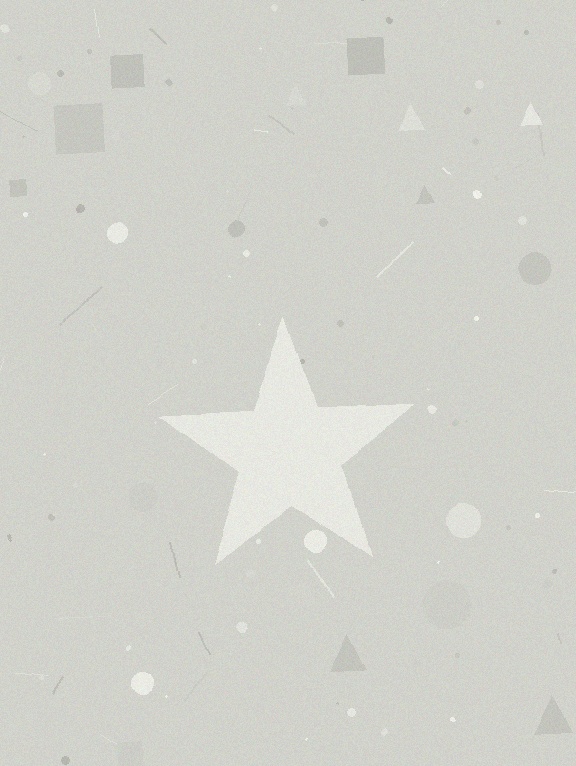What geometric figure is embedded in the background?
A star is embedded in the background.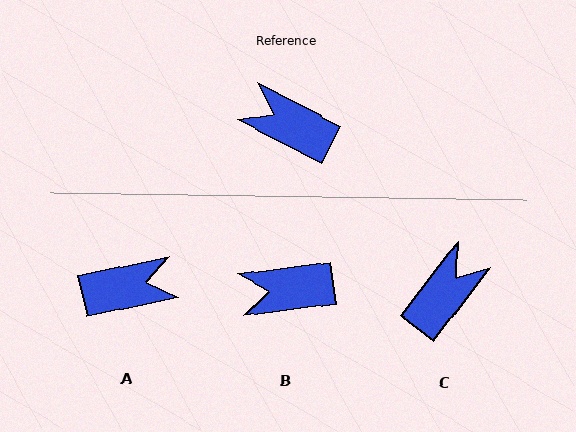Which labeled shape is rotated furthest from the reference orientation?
A, about 140 degrees away.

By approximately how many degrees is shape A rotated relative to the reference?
Approximately 140 degrees clockwise.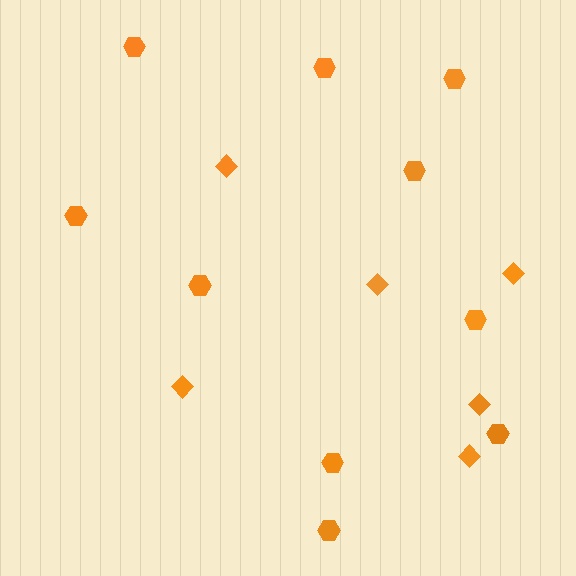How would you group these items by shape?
There are 2 groups: one group of diamonds (6) and one group of hexagons (10).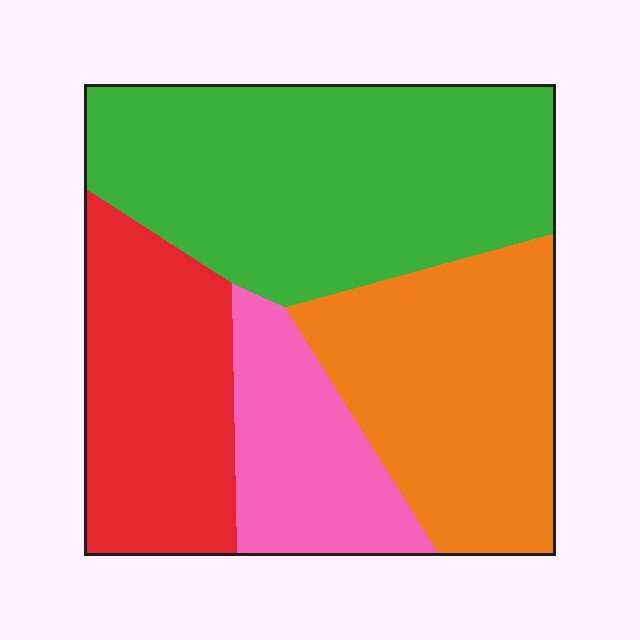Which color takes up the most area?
Green, at roughly 40%.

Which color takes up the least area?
Pink, at roughly 15%.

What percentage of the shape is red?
Red covers 22% of the shape.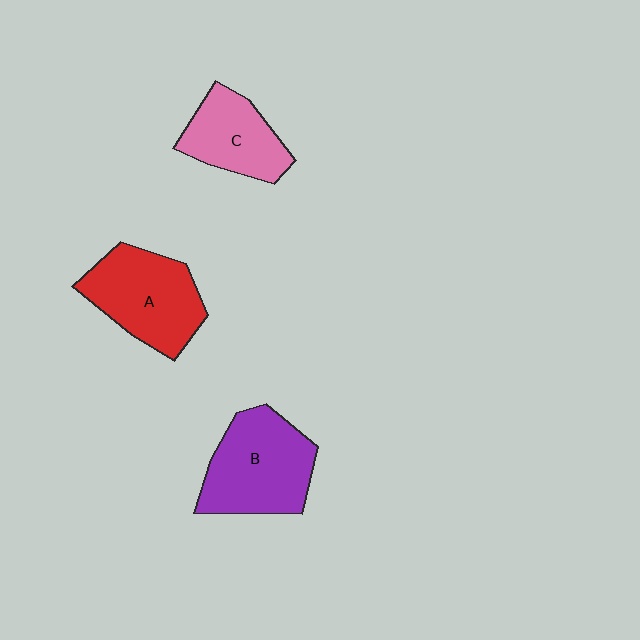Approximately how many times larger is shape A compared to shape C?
Approximately 1.3 times.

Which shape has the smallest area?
Shape C (pink).